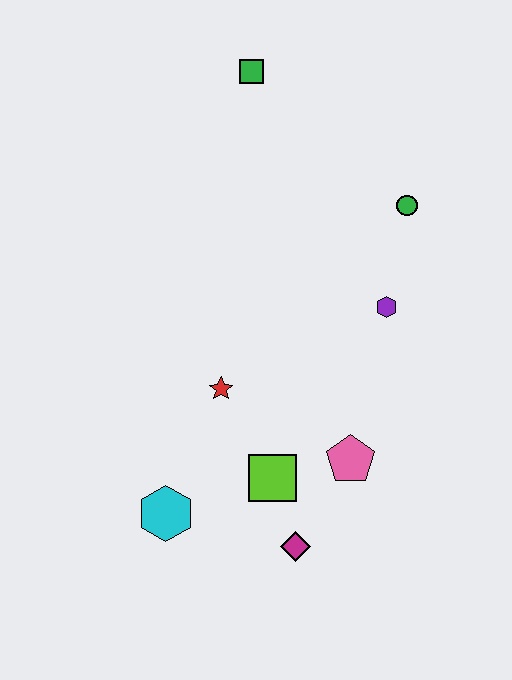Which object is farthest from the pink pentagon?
The green square is farthest from the pink pentagon.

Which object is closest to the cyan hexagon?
The lime square is closest to the cyan hexagon.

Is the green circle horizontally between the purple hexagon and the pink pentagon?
No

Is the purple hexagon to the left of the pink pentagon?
No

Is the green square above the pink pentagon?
Yes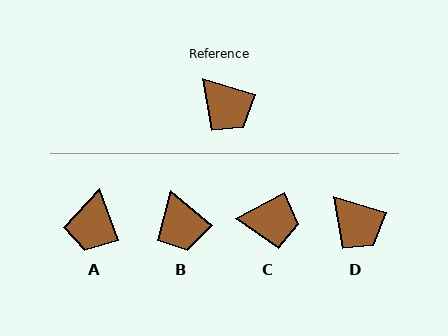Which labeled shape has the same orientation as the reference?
D.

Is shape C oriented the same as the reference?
No, it is off by about 45 degrees.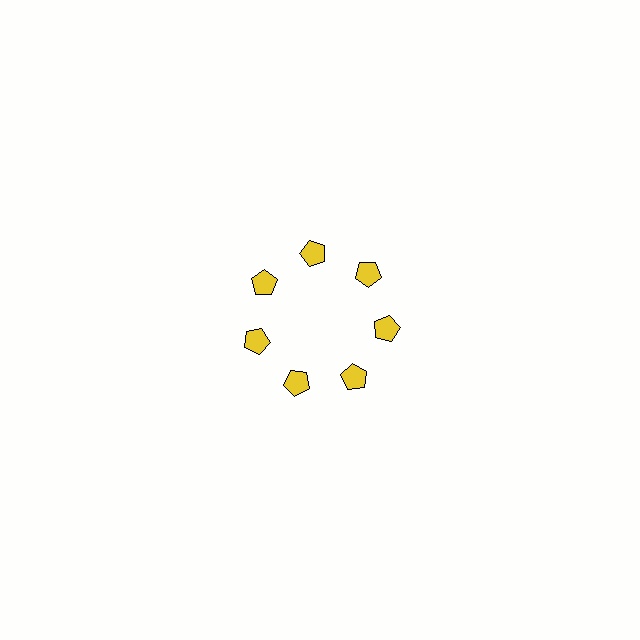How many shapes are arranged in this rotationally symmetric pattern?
There are 7 shapes, arranged in 7 groups of 1.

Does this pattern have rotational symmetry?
Yes, this pattern has 7-fold rotational symmetry. It looks the same after rotating 51 degrees around the center.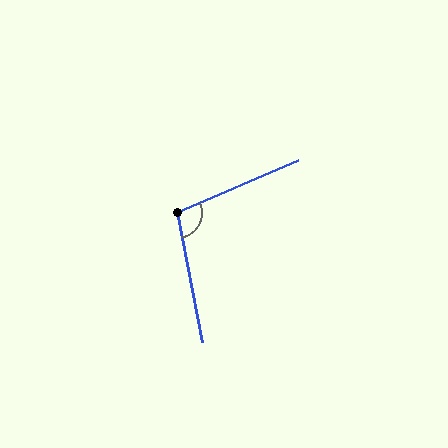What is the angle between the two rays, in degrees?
Approximately 102 degrees.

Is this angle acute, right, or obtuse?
It is obtuse.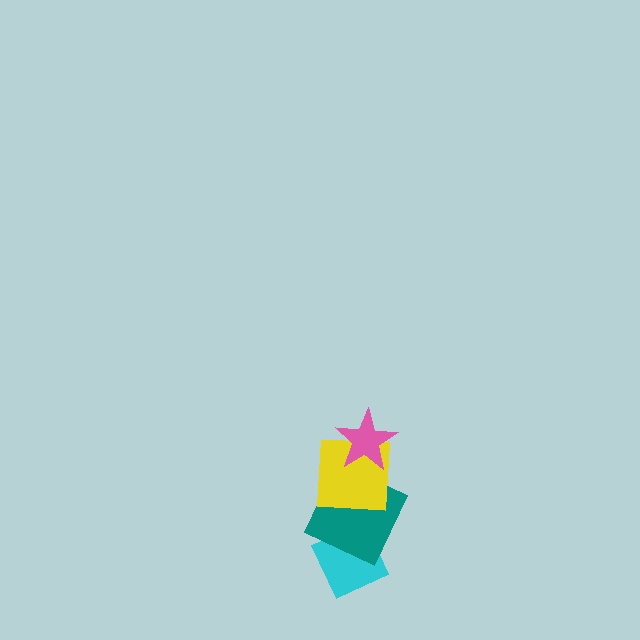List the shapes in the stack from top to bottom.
From top to bottom: the pink star, the yellow square, the teal square, the cyan diamond.